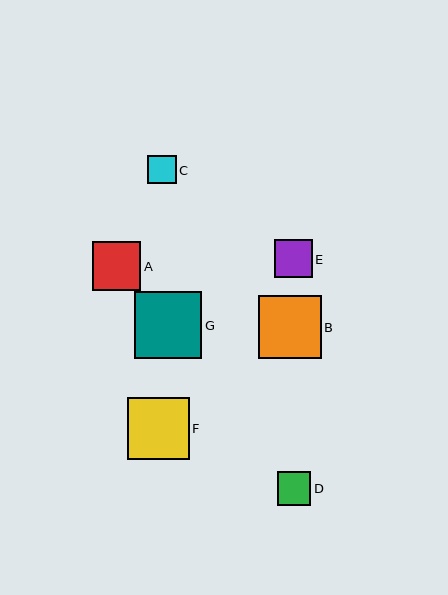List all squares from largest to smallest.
From largest to smallest: G, B, F, A, E, D, C.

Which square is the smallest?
Square C is the smallest with a size of approximately 29 pixels.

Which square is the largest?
Square G is the largest with a size of approximately 67 pixels.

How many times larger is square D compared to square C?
Square D is approximately 1.2 times the size of square C.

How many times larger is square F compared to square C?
Square F is approximately 2.2 times the size of square C.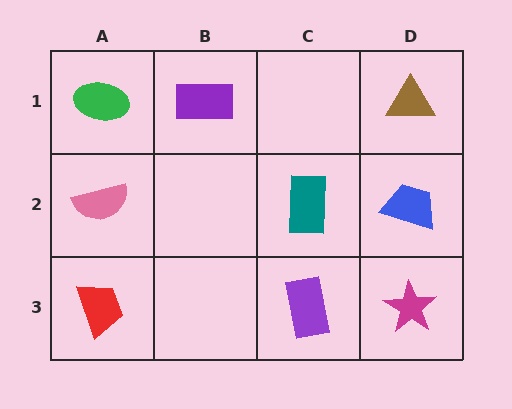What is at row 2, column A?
A pink semicircle.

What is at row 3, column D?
A magenta star.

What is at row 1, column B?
A purple rectangle.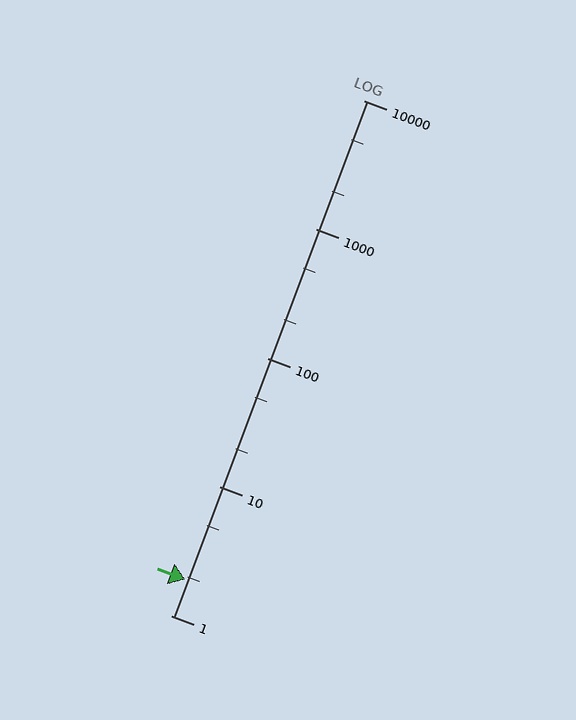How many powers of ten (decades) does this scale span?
The scale spans 4 decades, from 1 to 10000.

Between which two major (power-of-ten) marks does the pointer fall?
The pointer is between 1 and 10.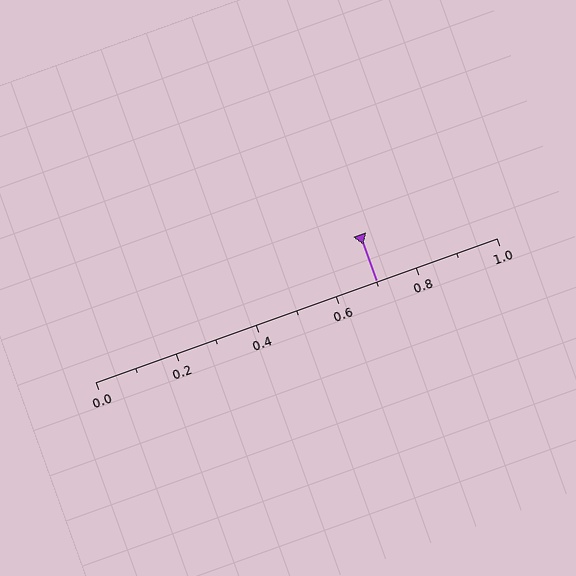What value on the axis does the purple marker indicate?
The marker indicates approximately 0.7.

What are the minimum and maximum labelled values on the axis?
The axis runs from 0.0 to 1.0.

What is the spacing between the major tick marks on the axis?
The major ticks are spaced 0.2 apart.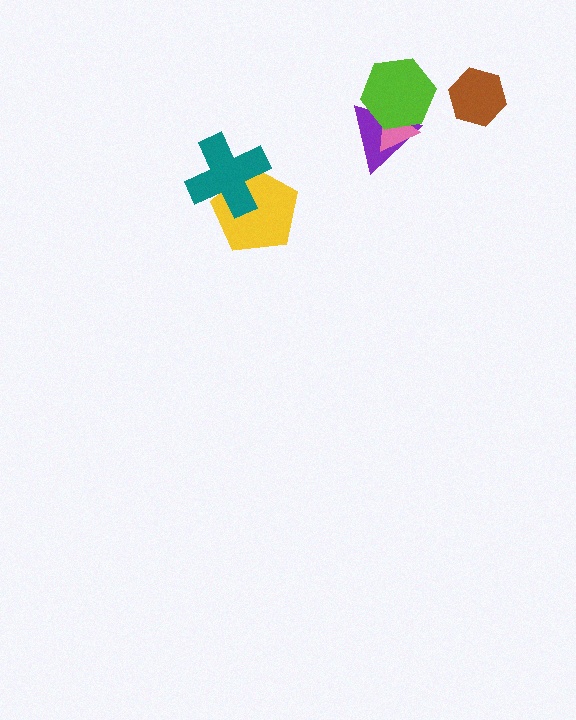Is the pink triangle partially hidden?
Yes, it is partially covered by another shape.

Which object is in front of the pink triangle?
The lime hexagon is in front of the pink triangle.